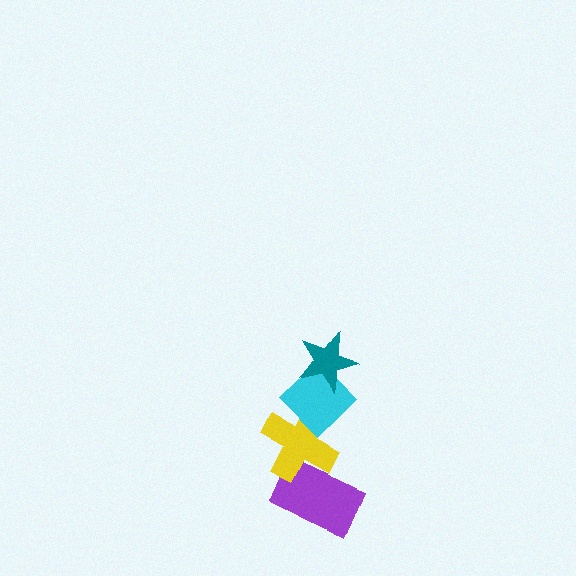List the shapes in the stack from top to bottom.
From top to bottom: the teal star, the cyan diamond, the yellow cross, the purple rectangle.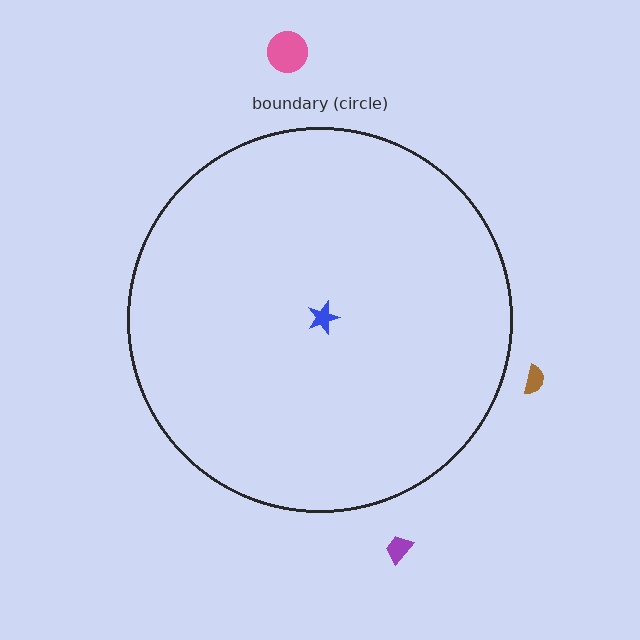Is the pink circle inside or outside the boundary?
Outside.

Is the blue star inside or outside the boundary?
Inside.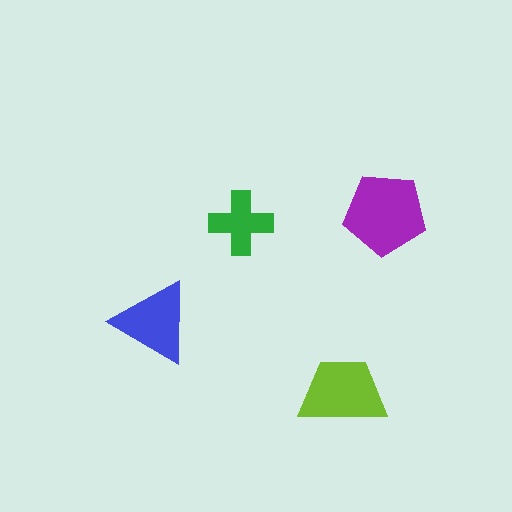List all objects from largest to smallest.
The purple pentagon, the lime trapezoid, the blue triangle, the green cross.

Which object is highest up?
The purple pentagon is topmost.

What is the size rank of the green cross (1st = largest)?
4th.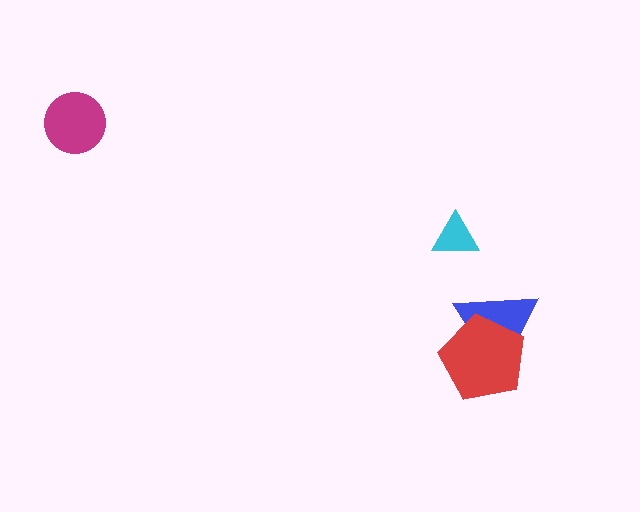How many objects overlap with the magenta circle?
0 objects overlap with the magenta circle.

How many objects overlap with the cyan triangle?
0 objects overlap with the cyan triangle.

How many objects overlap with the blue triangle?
1 object overlaps with the blue triangle.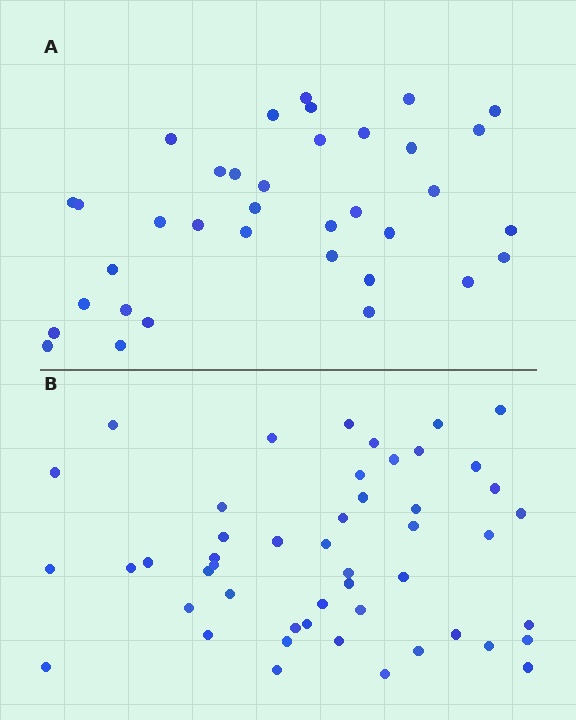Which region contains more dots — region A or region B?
Region B (the bottom region) has more dots.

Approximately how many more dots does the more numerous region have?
Region B has approximately 15 more dots than region A.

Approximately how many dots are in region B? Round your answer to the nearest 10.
About 50 dots. (The exact count is 49, which rounds to 50.)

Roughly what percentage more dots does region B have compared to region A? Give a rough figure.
About 35% more.